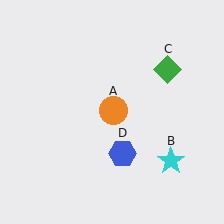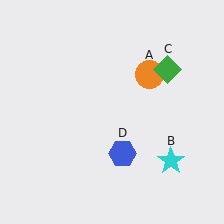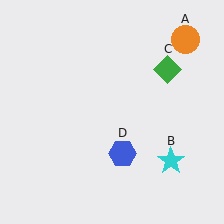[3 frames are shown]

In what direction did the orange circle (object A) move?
The orange circle (object A) moved up and to the right.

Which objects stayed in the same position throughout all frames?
Cyan star (object B) and green diamond (object C) and blue hexagon (object D) remained stationary.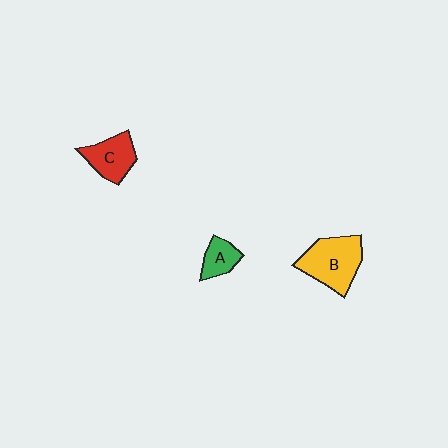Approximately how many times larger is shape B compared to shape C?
Approximately 1.5 times.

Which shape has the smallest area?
Shape A (green).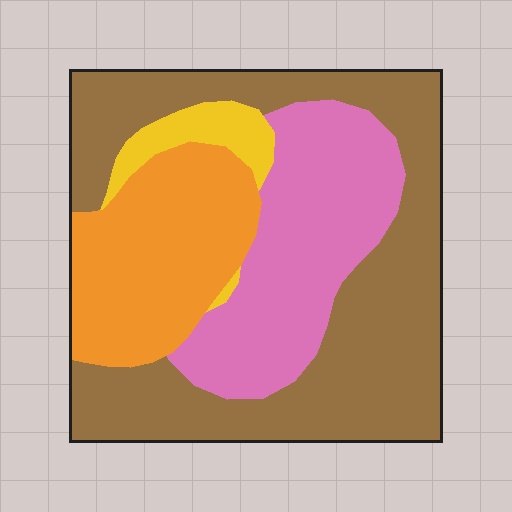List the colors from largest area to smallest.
From largest to smallest: brown, pink, orange, yellow.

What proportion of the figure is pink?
Pink takes up about one quarter (1/4) of the figure.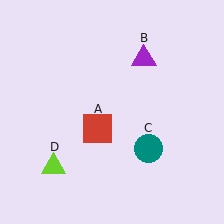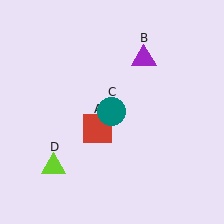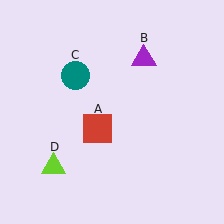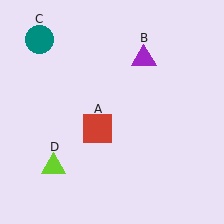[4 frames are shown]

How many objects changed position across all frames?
1 object changed position: teal circle (object C).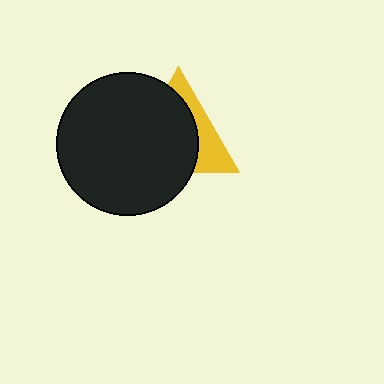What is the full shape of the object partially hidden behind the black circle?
The partially hidden object is a yellow triangle.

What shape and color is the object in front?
The object in front is a black circle.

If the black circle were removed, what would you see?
You would see the complete yellow triangle.